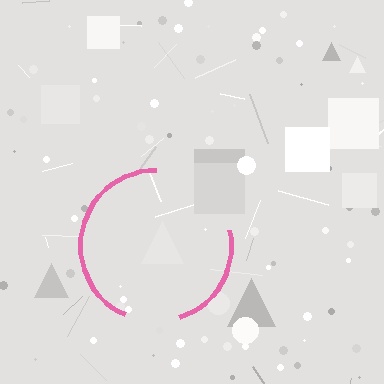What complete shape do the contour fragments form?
The contour fragments form a circle.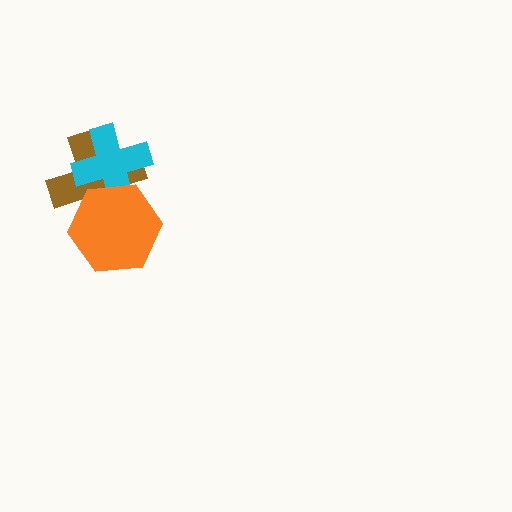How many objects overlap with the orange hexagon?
2 objects overlap with the orange hexagon.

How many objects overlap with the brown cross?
2 objects overlap with the brown cross.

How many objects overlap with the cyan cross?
2 objects overlap with the cyan cross.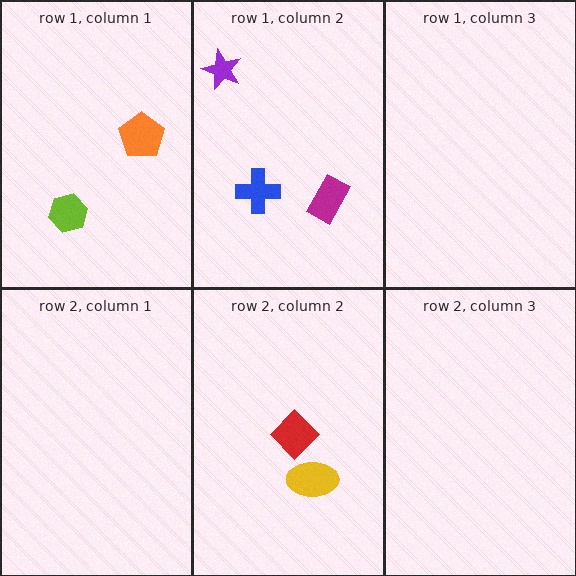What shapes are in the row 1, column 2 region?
The blue cross, the purple star, the magenta rectangle.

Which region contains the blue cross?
The row 1, column 2 region.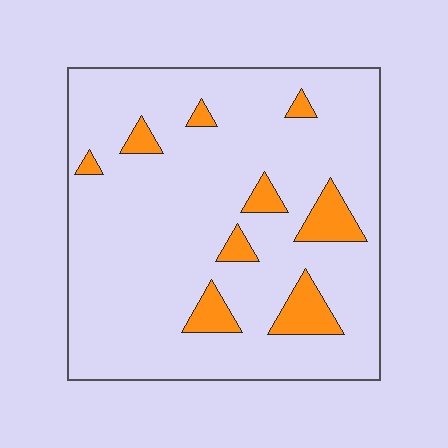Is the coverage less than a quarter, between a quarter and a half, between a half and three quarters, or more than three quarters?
Less than a quarter.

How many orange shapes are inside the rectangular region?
9.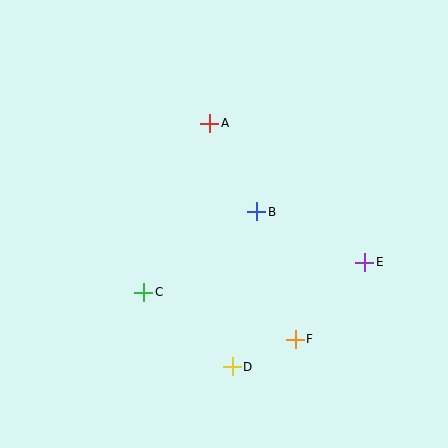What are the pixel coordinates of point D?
Point D is at (232, 367).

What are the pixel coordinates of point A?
Point A is at (210, 124).